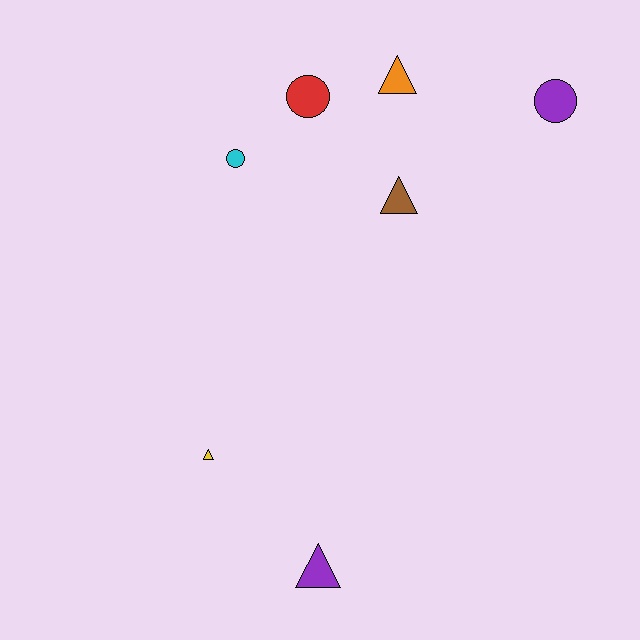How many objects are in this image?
There are 7 objects.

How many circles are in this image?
There are 3 circles.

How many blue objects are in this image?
There are no blue objects.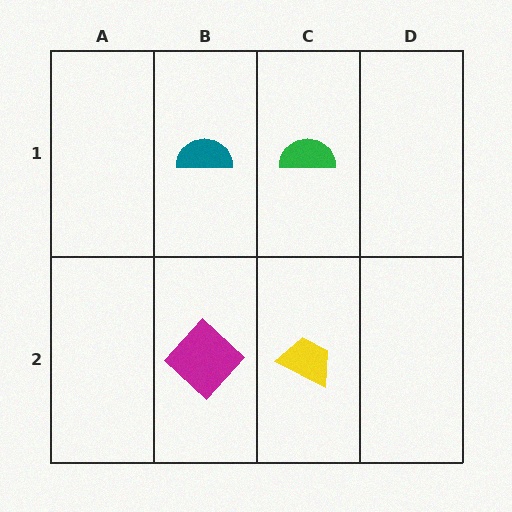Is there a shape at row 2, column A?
No, that cell is empty.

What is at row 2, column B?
A magenta diamond.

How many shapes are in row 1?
2 shapes.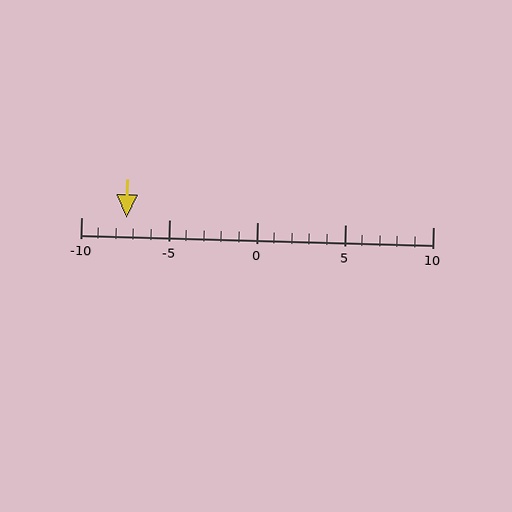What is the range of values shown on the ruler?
The ruler shows values from -10 to 10.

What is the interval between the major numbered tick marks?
The major tick marks are spaced 5 units apart.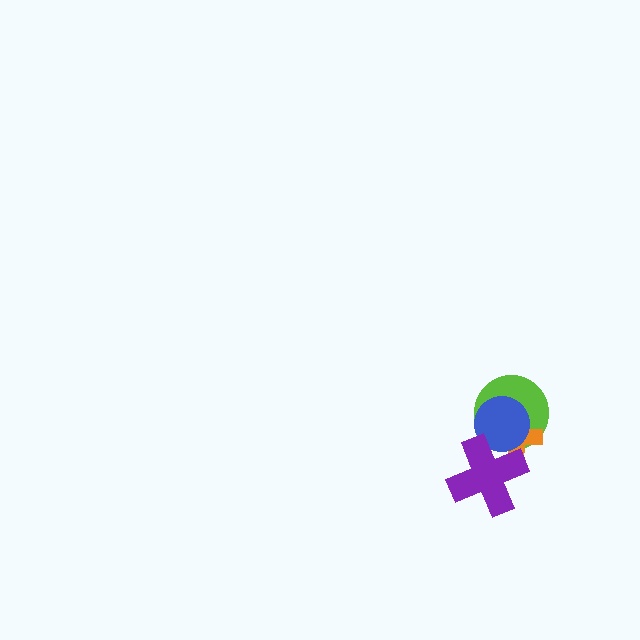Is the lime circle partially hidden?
Yes, it is partially covered by another shape.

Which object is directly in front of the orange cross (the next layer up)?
The blue circle is directly in front of the orange cross.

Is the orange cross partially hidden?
Yes, it is partially covered by another shape.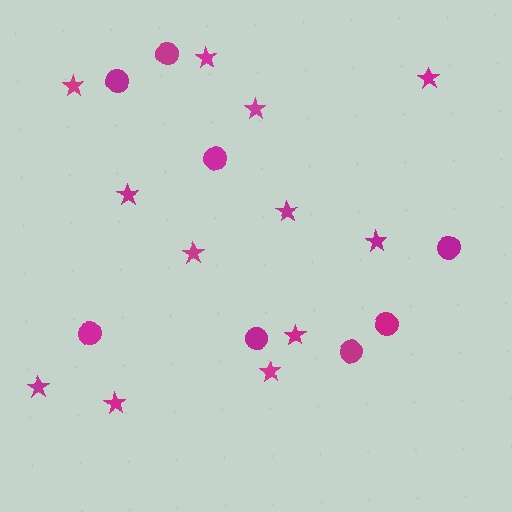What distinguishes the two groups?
There are 2 groups: one group of circles (8) and one group of stars (12).